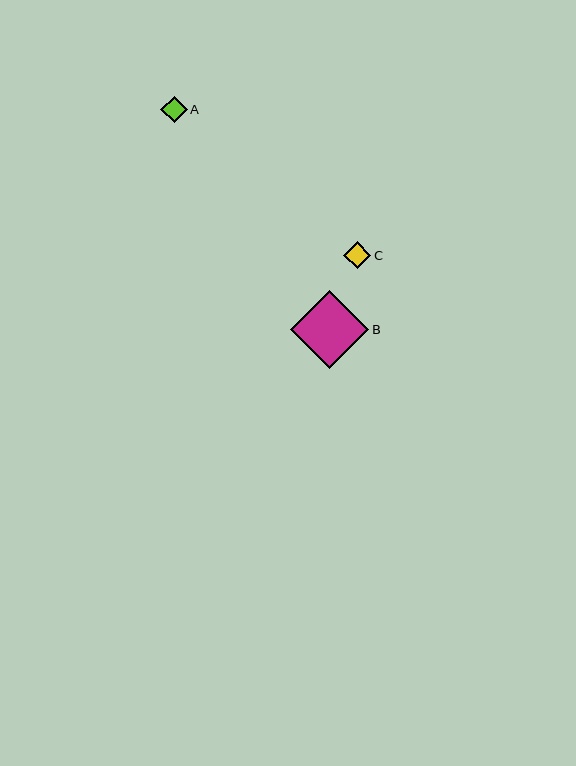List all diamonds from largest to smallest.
From largest to smallest: B, C, A.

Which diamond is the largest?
Diamond B is the largest with a size of approximately 78 pixels.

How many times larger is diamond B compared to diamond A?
Diamond B is approximately 3.0 times the size of diamond A.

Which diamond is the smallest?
Diamond A is the smallest with a size of approximately 26 pixels.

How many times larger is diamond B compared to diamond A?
Diamond B is approximately 3.0 times the size of diamond A.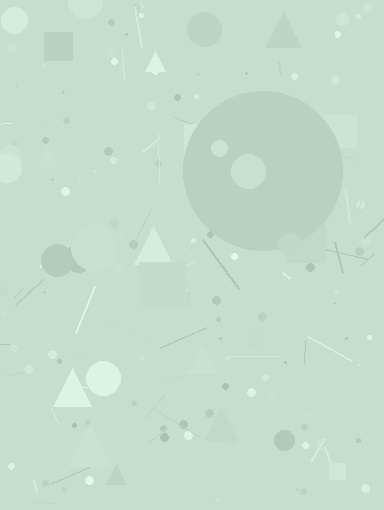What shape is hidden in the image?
A circle is hidden in the image.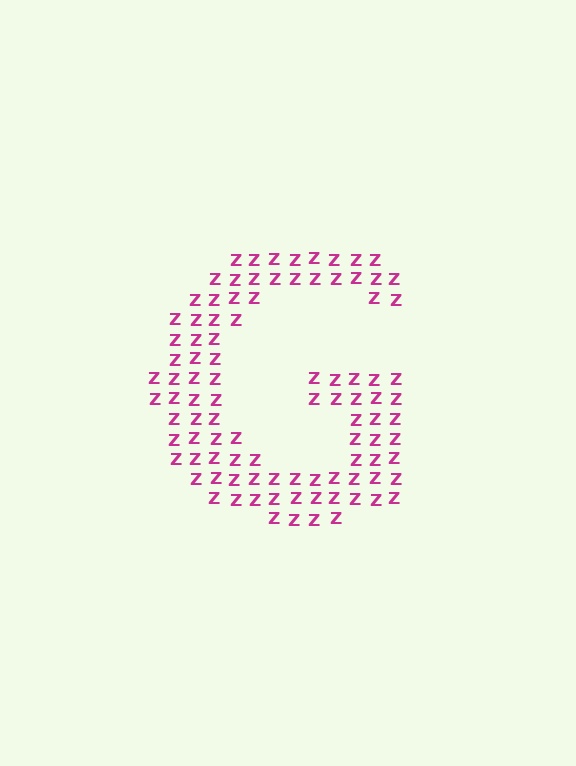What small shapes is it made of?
It is made of small letter Z's.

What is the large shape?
The large shape is the letter G.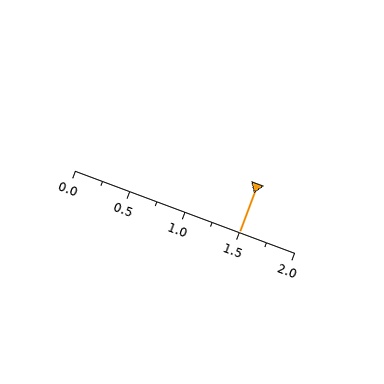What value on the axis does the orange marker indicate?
The marker indicates approximately 1.5.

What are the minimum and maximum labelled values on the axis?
The axis runs from 0.0 to 2.0.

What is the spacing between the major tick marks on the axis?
The major ticks are spaced 0.5 apart.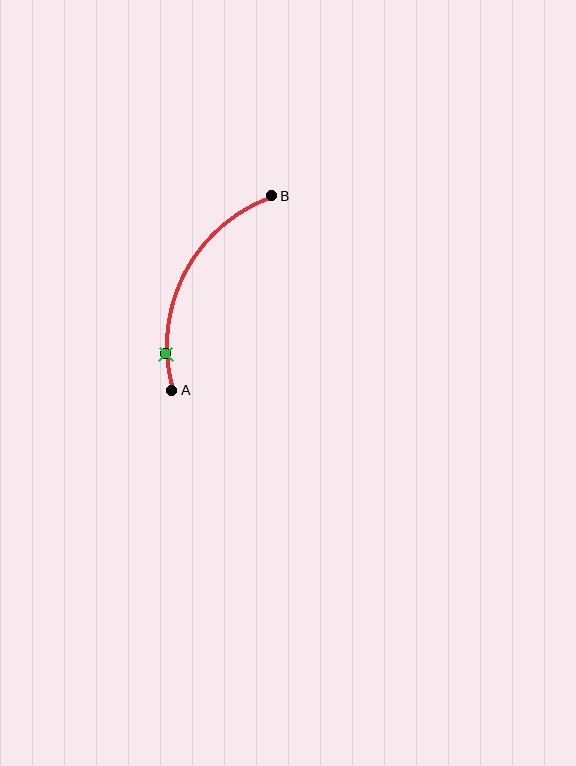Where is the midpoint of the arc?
The arc midpoint is the point on the curve farthest from the straight line joining A and B. It sits to the left of that line.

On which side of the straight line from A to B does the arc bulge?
The arc bulges to the left of the straight line connecting A and B.